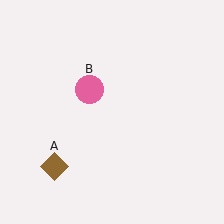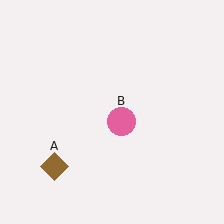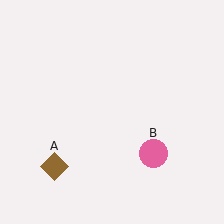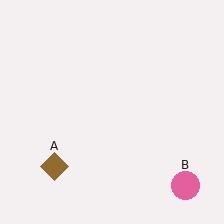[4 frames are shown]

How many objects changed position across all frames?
1 object changed position: pink circle (object B).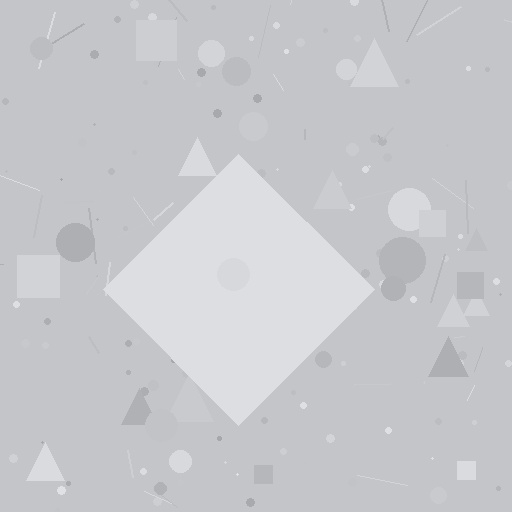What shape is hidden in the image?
A diamond is hidden in the image.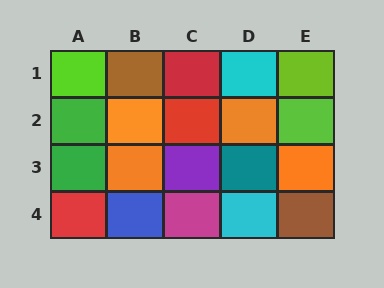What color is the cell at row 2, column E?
Lime.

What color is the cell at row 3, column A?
Green.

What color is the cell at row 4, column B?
Blue.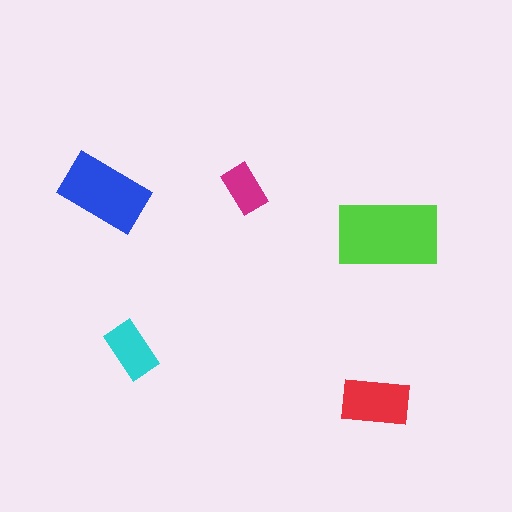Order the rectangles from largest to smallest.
the lime one, the blue one, the red one, the cyan one, the magenta one.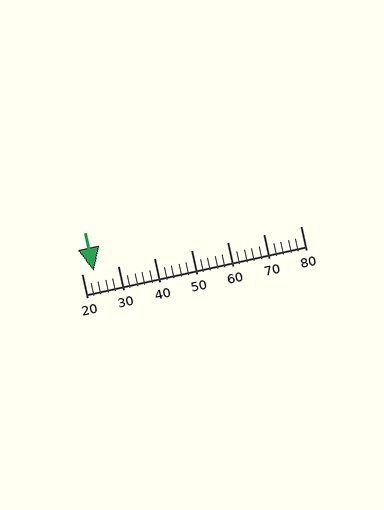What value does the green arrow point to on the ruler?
The green arrow points to approximately 23.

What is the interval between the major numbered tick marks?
The major tick marks are spaced 10 units apart.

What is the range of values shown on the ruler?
The ruler shows values from 20 to 80.